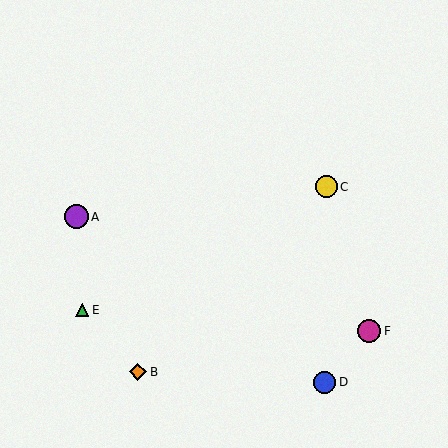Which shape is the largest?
The purple circle (labeled A) is the largest.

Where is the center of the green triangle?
The center of the green triangle is at (82, 310).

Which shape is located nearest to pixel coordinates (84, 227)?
The purple circle (labeled A) at (77, 217) is nearest to that location.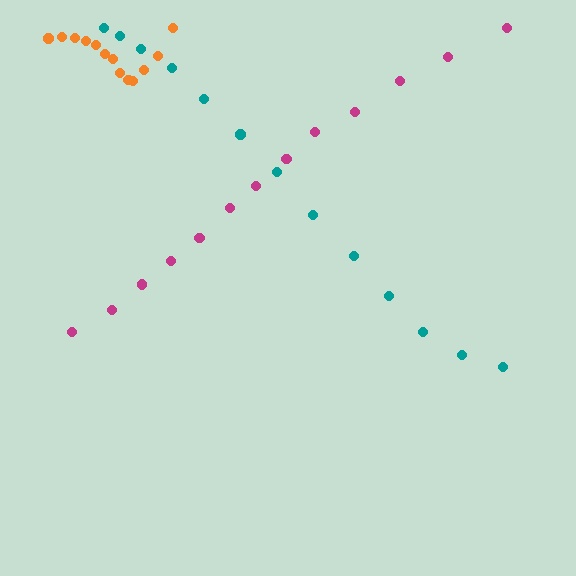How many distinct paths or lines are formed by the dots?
There are 3 distinct paths.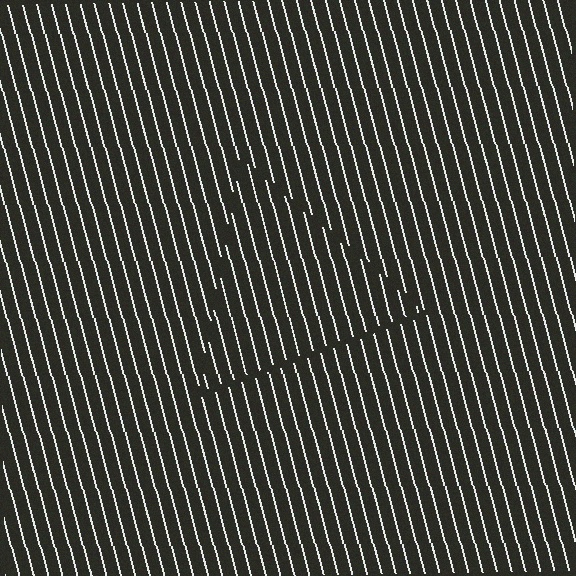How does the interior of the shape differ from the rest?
The interior of the shape contains the same grating, shifted by half a period — the contour is defined by the phase discontinuity where line-ends from the inner and outer gratings abut.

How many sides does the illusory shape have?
3 sides — the line-ends trace a triangle.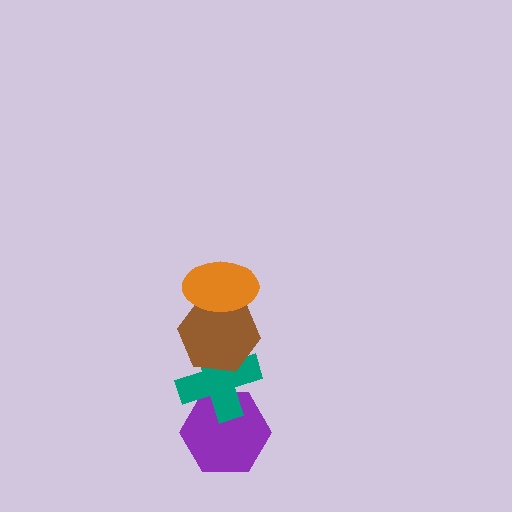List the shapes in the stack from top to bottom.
From top to bottom: the orange ellipse, the brown hexagon, the teal cross, the purple hexagon.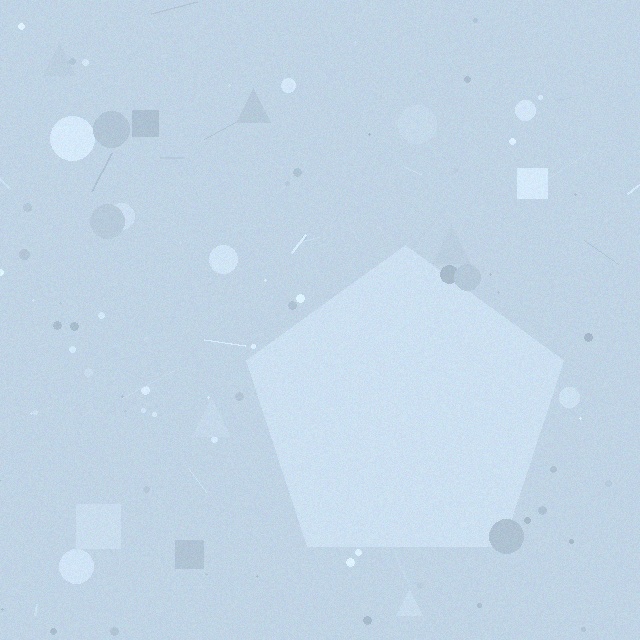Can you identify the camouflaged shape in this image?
The camouflaged shape is a pentagon.